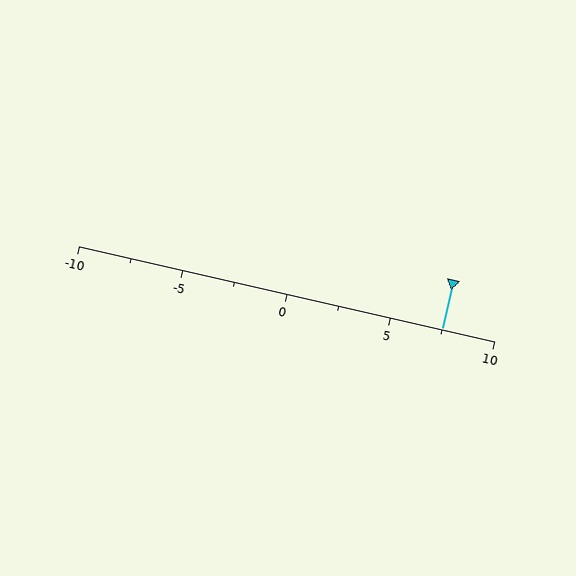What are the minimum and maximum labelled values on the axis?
The axis runs from -10 to 10.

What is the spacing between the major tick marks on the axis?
The major ticks are spaced 5 apart.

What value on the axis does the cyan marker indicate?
The marker indicates approximately 7.5.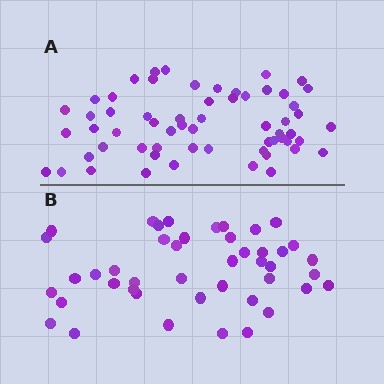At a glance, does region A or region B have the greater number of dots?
Region A (the top region) has more dots.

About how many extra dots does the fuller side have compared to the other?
Region A has approximately 15 more dots than region B.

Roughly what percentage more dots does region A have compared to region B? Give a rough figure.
About 35% more.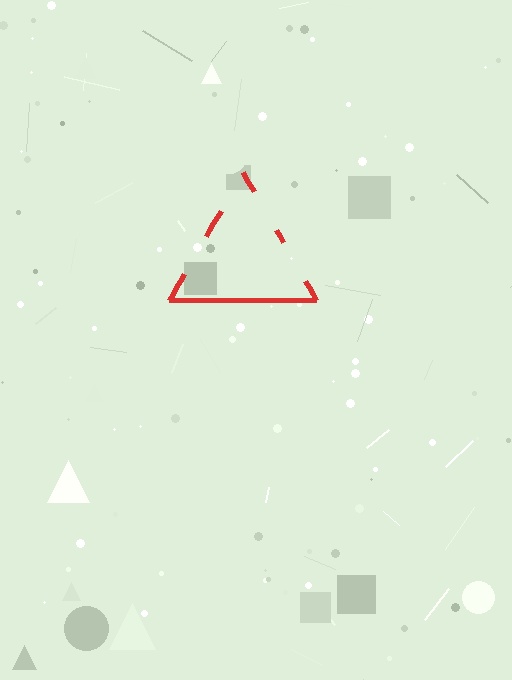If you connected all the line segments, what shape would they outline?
They would outline a triangle.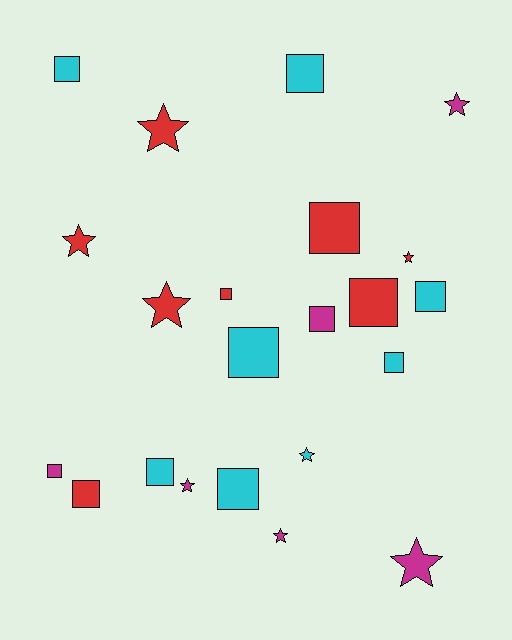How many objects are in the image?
There are 22 objects.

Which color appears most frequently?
Red, with 8 objects.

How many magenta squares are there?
There are 2 magenta squares.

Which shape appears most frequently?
Square, with 13 objects.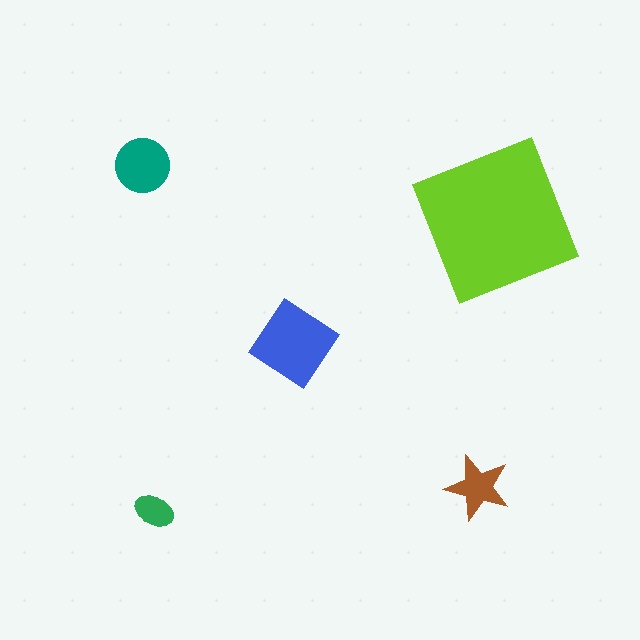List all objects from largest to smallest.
The lime square, the blue diamond, the teal circle, the brown star, the green ellipse.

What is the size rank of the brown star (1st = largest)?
4th.